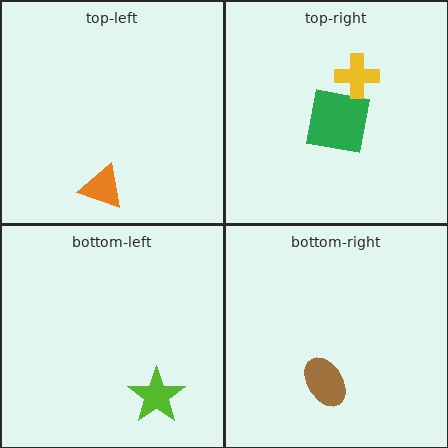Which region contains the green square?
The top-right region.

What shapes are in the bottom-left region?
The lime star.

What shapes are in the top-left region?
The orange triangle.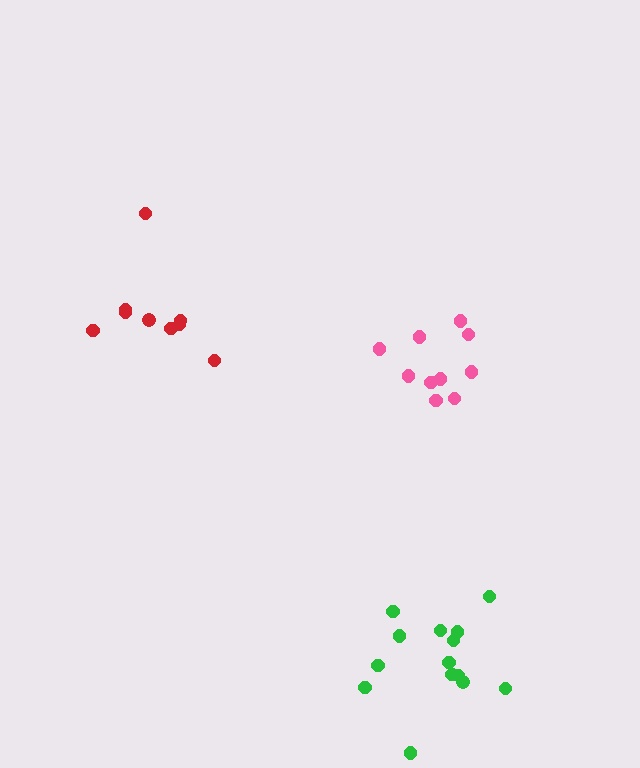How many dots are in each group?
Group 1: 10 dots, Group 2: 14 dots, Group 3: 9 dots (33 total).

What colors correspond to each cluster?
The clusters are colored: pink, green, red.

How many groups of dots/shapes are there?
There are 3 groups.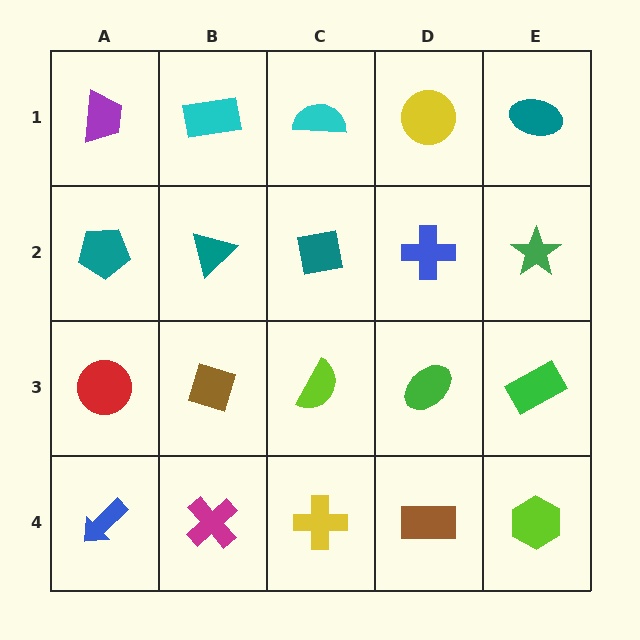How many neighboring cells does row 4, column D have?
3.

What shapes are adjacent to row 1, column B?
A teal triangle (row 2, column B), a purple trapezoid (row 1, column A), a cyan semicircle (row 1, column C).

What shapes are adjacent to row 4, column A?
A red circle (row 3, column A), a magenta cross (row 4, column B).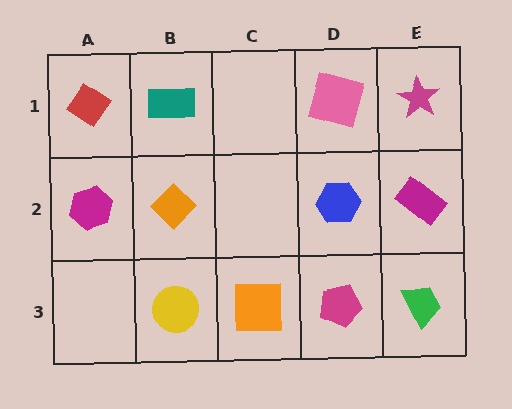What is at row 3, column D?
A magenta pentagon.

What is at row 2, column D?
A blue hexagon.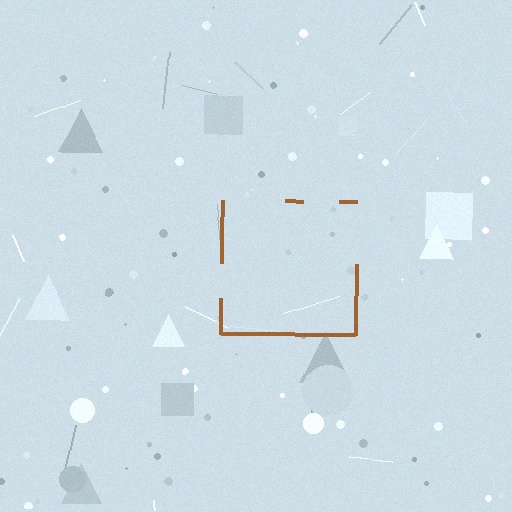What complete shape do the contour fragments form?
The contour fragments form a square.